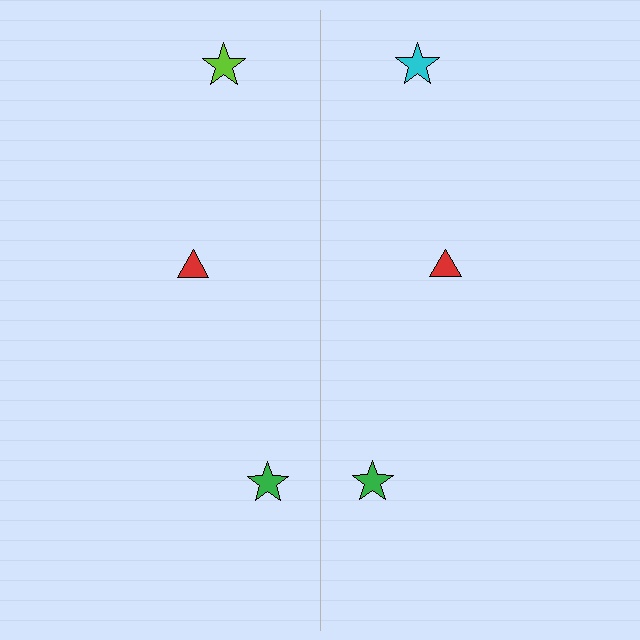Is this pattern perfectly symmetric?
No, the pattern is not perfectly symmetric. The cyan star on the right side breaks the symmetry — its mirror counterpart is lime.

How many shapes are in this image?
There are 6 shapes in this image.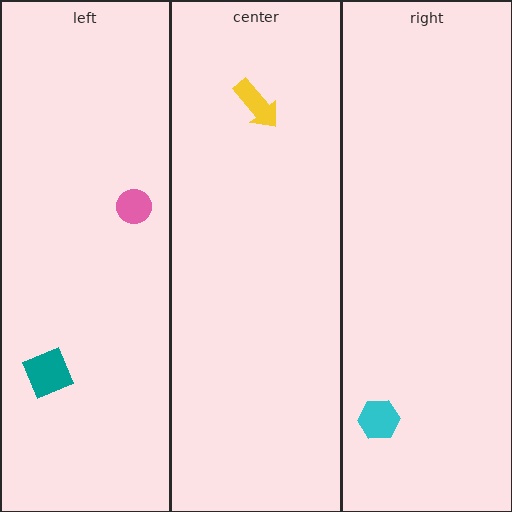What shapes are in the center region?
The yellow arrow.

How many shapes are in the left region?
2.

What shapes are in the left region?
The teal diamond, the pink circle.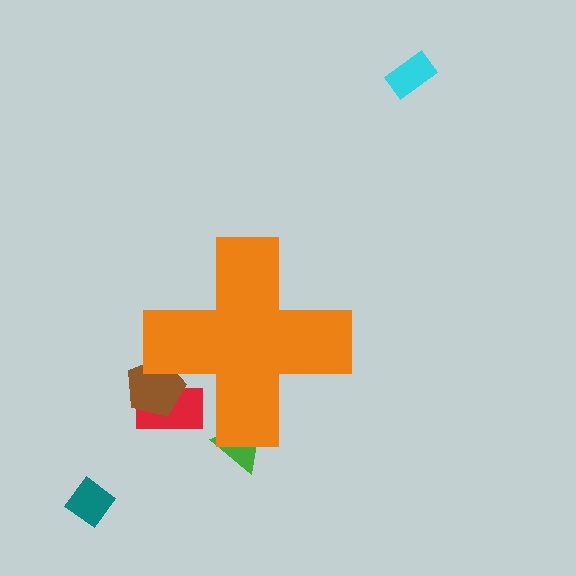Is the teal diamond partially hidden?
No, the teal diamond is fully visible.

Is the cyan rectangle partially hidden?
No, the cyan rectangle is fully visible.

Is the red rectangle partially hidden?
Yes, the red rectangle is partially hidden behind the orange cross.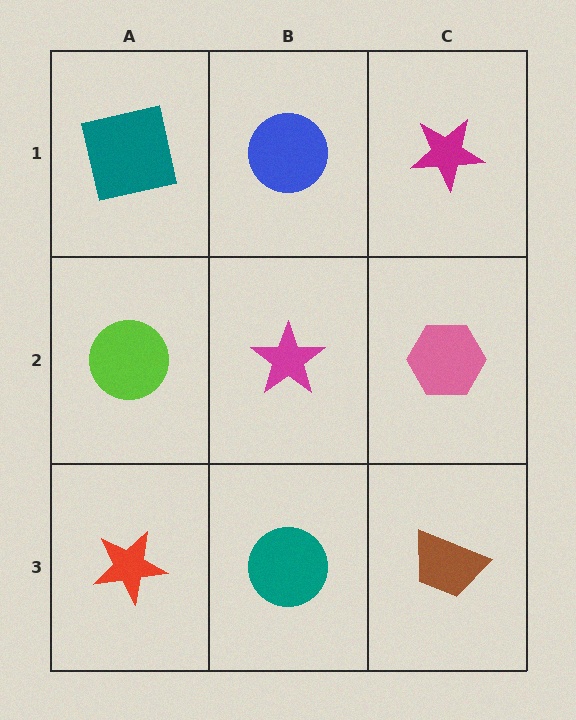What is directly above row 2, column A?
A teal square.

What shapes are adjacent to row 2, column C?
A magenta star (row 1, column C), a brown trapezoid (row 3, column C), a magenta star (row 2, column B).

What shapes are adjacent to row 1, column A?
A lime circle (row 2, column A), a blue circle (row 1, column B).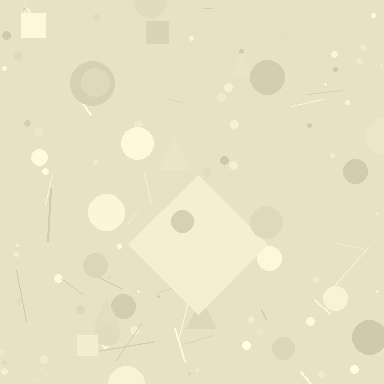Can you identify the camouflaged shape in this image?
The camouflaged shape is a diamond.